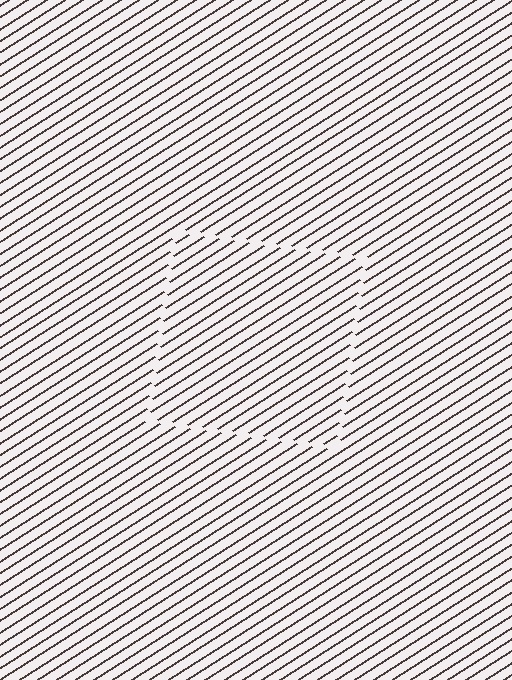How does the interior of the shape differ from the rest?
The interior of the shape contains the same grating, shifted by half a period — the contour is defined by the phase discontinuity where line-ends from the inner and outer gratings abut.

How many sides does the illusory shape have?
4 sides — the line-ends trace a square.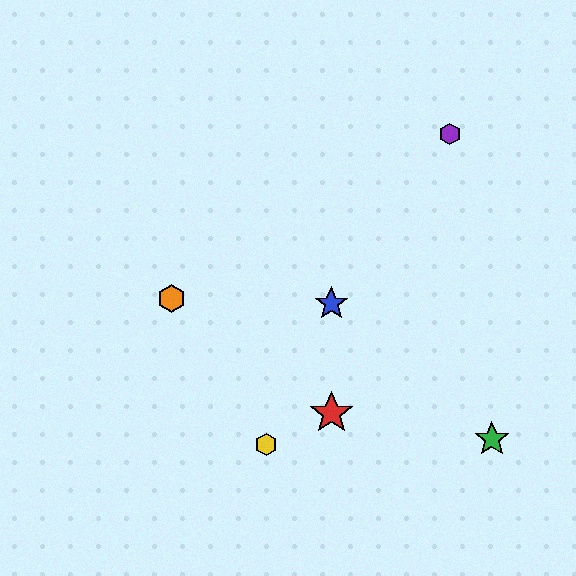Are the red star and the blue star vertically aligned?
Yes, both are at x≈331.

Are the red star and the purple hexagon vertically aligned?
No, the red star is at x≈331 and the purple hexagon is at x≈450.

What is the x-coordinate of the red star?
The red star is at x≈331.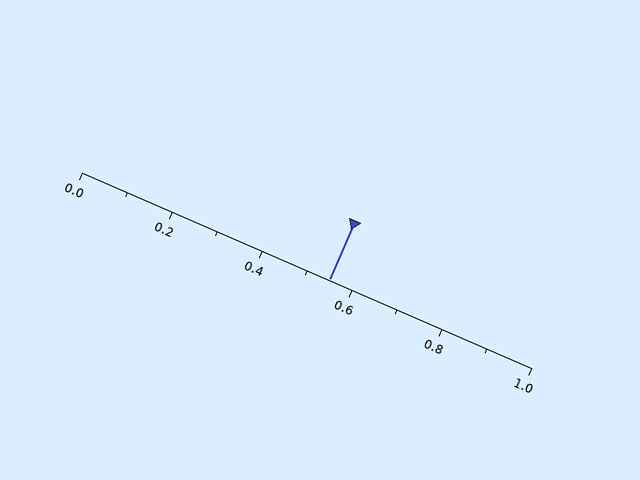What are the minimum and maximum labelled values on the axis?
The axis runs from 0.0 to 1.0.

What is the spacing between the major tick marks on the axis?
The major ticks are spaced 0.2 apart.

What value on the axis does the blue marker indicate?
The marker indicates approximately 0.55.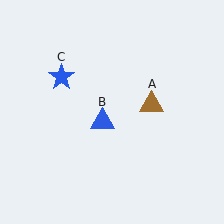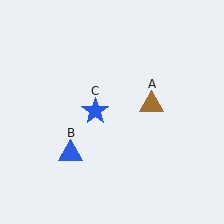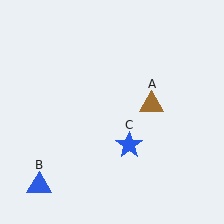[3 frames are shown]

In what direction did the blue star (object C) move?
The blue star (object C) moved down and to the right.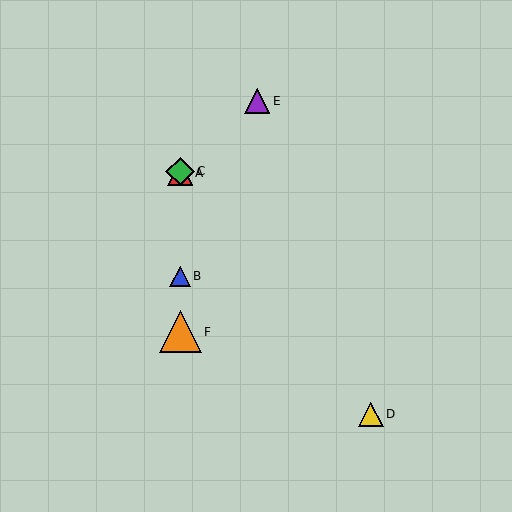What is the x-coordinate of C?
Object C is at x≈180.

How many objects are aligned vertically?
4 objects (A, B, C, F) are aligned vertically.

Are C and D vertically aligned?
No, C is at x≈180 and D is at x≈371.